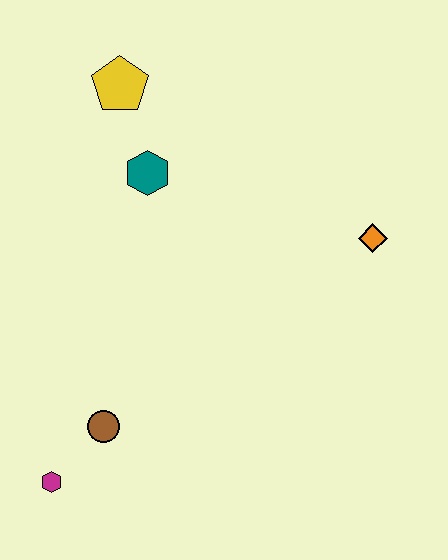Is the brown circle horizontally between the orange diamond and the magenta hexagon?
Yes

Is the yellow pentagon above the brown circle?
Yes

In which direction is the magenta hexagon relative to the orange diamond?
The magenta hexagon is to the left of the orange diamond.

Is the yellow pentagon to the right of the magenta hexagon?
Yes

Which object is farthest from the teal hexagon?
The magenta hexagon is farthest from the teal hexagon.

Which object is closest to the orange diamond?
The teal hexagon is closest to the orange diamond.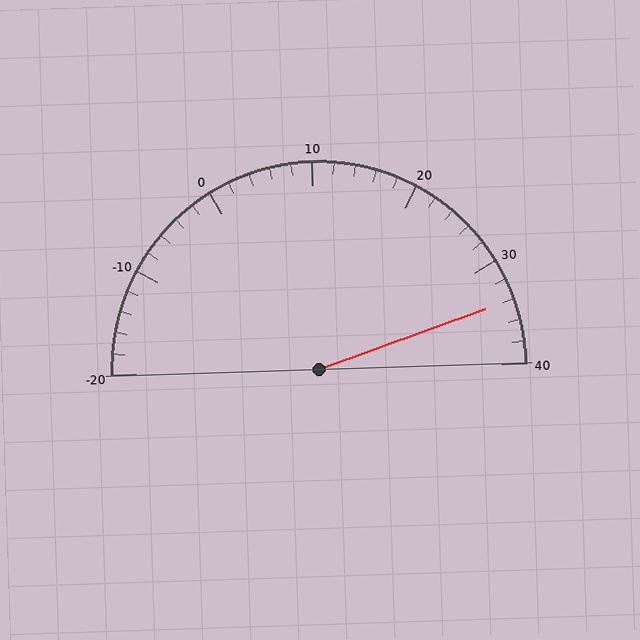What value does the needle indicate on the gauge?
The needle indicates approximately 34.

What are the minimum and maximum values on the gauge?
The gauge ranges from -20 to 40.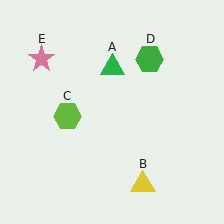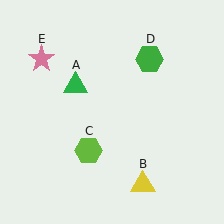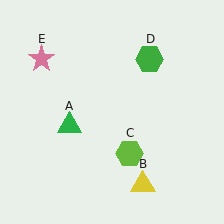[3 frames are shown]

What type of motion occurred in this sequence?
The green triangle (object A), lime hexagon (object C) rotated counterclockwise around the center of the scene.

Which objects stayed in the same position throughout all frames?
Yellow triangle (object B) and green hexagon (object D) and pink star (object E) remained stationary.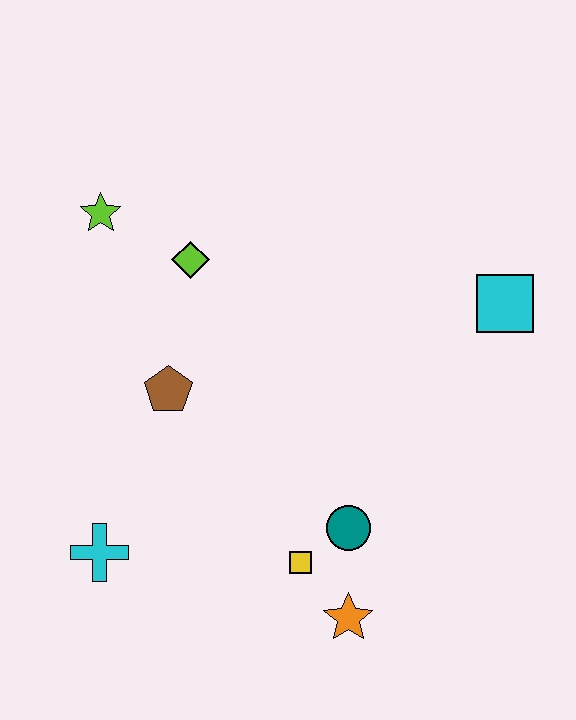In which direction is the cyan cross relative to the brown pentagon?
The cyan cross is below the brown pentagon.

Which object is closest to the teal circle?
The yellow square is closest to the teal circle.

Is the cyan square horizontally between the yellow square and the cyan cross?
No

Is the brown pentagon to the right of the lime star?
Yes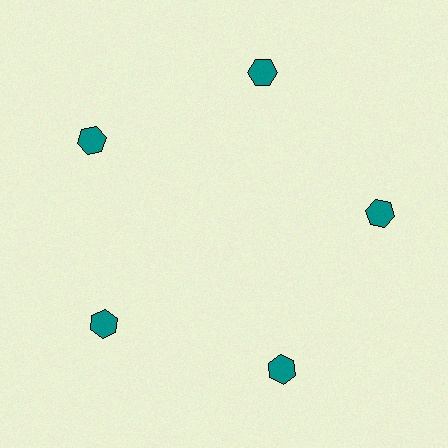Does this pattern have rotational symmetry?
Yes, this pattern has 5-fold rotational symmetry. It looks the same after rotating 72 degrees around the center.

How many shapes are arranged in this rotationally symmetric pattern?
There are 5 shapes, arranged in 5 groups of 1.